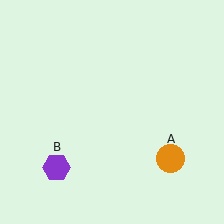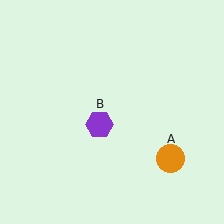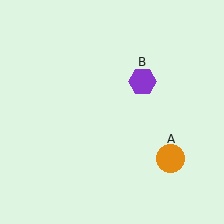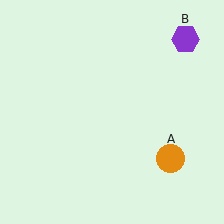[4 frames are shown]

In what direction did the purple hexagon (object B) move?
The purple hexagon (object B) moved up and to the right.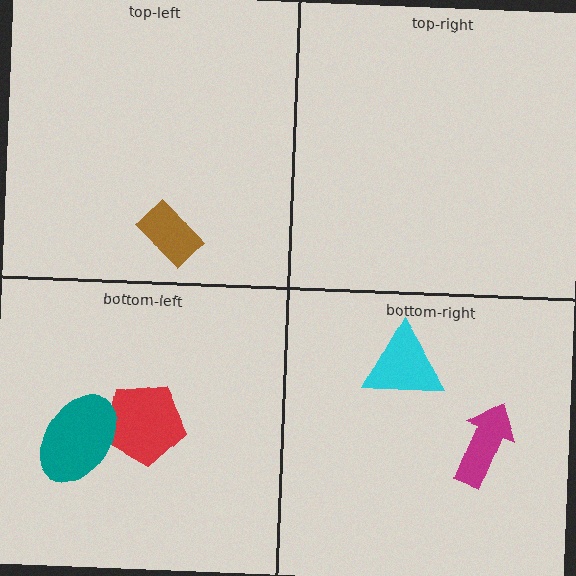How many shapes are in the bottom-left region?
2.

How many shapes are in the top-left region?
1.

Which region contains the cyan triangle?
The bottom-right region.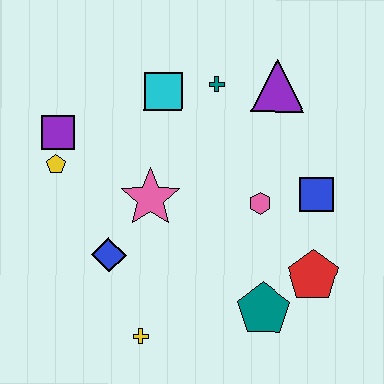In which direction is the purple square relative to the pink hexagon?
The purple square is to the left of the pink hexagon.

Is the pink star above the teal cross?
No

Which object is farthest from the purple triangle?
The yellow cross is farthest from the purple triangle.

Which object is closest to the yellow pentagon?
The purple square is closest to the yellow pentagon.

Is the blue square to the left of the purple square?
No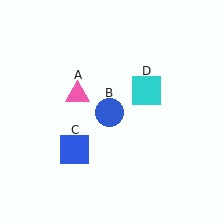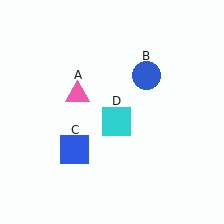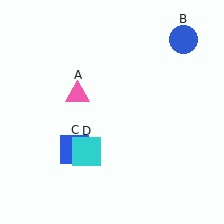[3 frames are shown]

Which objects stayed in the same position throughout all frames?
Pink triangle (object A) and blue square (object C) remained stationary.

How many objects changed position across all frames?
2 objects changed position: blue circle (object B), cyan square (object D).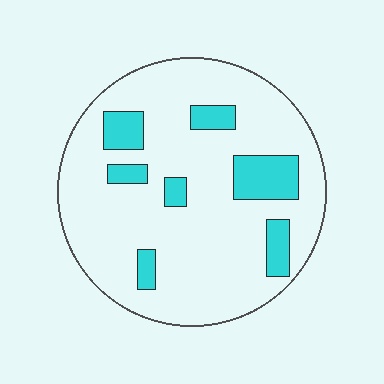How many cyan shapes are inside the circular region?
7.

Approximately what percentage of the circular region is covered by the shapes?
Approximately 15%.